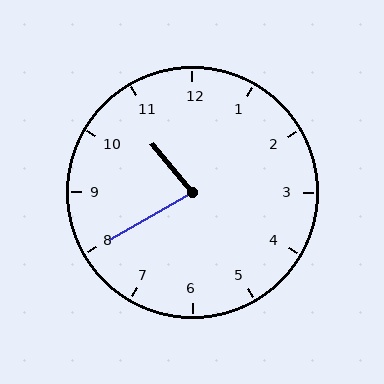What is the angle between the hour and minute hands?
Approximately 80 degrees.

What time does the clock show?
10:40.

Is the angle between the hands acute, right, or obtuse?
It is acute.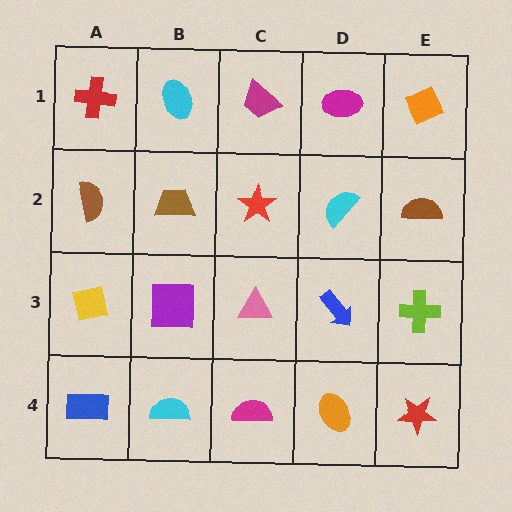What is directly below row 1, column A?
A brown semicircle.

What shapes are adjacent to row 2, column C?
A magenta trapezoid (row 1, column C), a pink triangle (row 3, column C), a brown trapezoid (row 2, column B), a cyan semicircle (row 2, column D).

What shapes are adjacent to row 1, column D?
A cyan semicircle (row 2, column D), a magenta trapezoid (row 1, column C), an orange diamond (row 1, column E).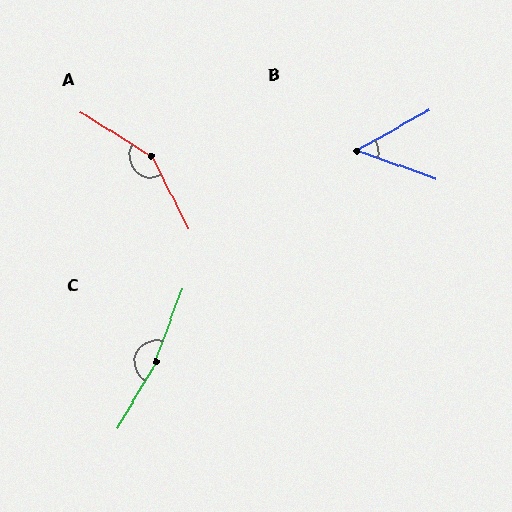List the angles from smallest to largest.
B (49°), A (149°), C (170°).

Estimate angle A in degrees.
Approximately 149 degrees.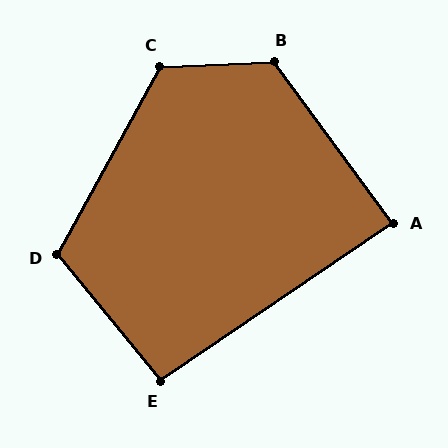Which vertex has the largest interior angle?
B, at approximately 124 degrees.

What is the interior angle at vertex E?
Approximately 95 degrees (obtuse).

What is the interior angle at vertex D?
Approximately 112 degrees (obtuse).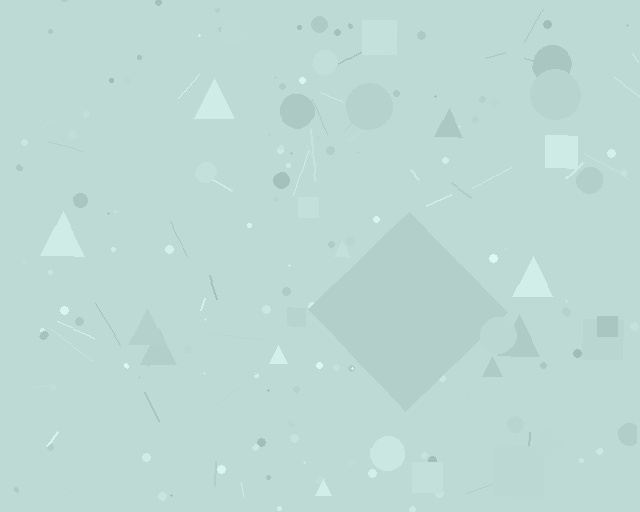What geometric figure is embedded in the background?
A diamond is embedded in the background.